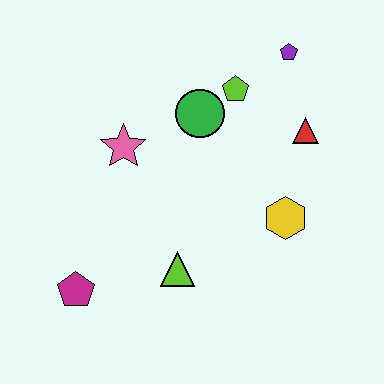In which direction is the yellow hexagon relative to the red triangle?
The yellow hexagon is below the red triangle.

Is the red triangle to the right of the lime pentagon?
Yes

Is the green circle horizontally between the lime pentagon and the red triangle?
No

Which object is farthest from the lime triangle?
The purple pentagon is farthest from the lime triangle.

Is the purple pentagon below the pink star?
No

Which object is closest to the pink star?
The green circle is closest to the pink star.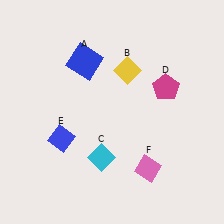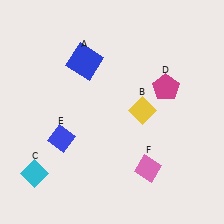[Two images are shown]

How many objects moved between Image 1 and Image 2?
2 objects moved between the two images.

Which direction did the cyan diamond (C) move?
The cyan diamond (C) moved left.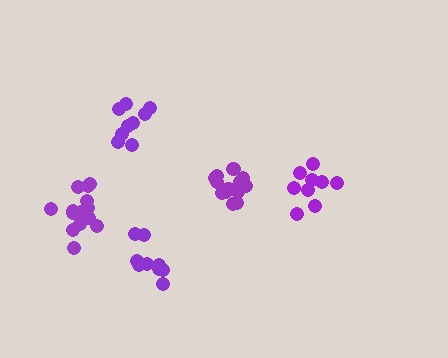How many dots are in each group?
Group 1: 14 dots, Group 2: 9 dots, Group 3: 9 dots, Group 4: 15 dots, Group 5: 9 dots (56 total).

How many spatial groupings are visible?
There are 5 spatial groupings.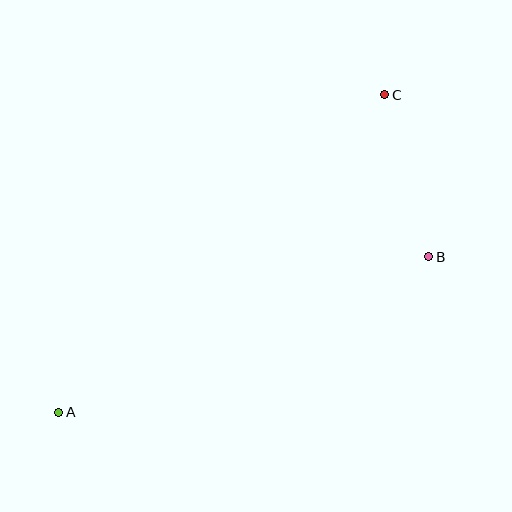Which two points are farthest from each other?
Points A and C are farthest from each other.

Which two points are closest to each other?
Points B and C are closest to each other.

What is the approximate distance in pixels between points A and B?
The distance between A and B is approximately 401 pixels.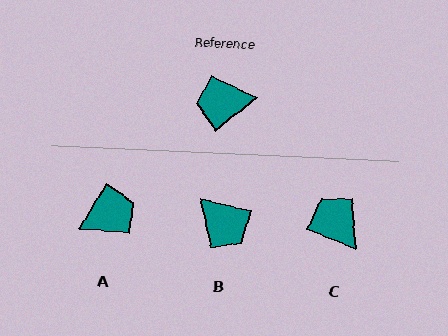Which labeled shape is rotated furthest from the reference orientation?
A, about 159 degrees away.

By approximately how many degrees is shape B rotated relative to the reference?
Approximately 128 degrees counter-clockwise.